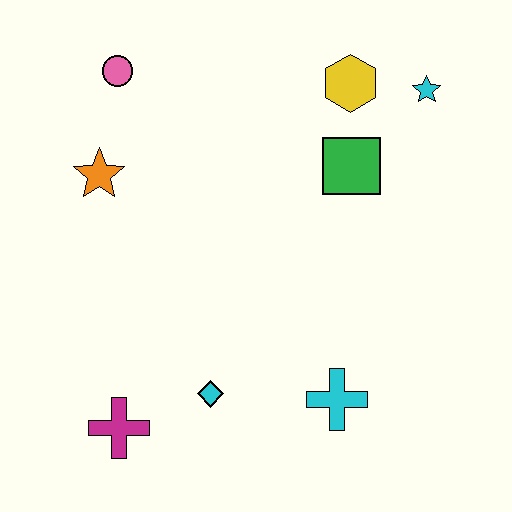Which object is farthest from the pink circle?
The cyan cross is farthest from the pink circle.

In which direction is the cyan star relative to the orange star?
The cyan star is to the right of the orange star.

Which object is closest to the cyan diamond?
The magenta cross is closest to the cyan diamond.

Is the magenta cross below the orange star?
Yes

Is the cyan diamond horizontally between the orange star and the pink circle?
No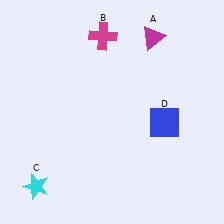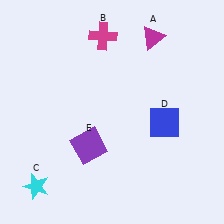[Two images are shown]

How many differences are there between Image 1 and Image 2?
There is 1 difference between the two images.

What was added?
A purple square (E) was added in Image 2.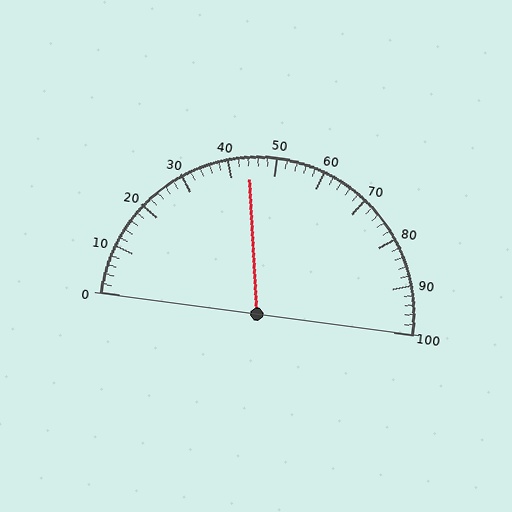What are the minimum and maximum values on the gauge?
The gauge ranges from 0 to 100.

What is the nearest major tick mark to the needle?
The nearest major tick mark is 40.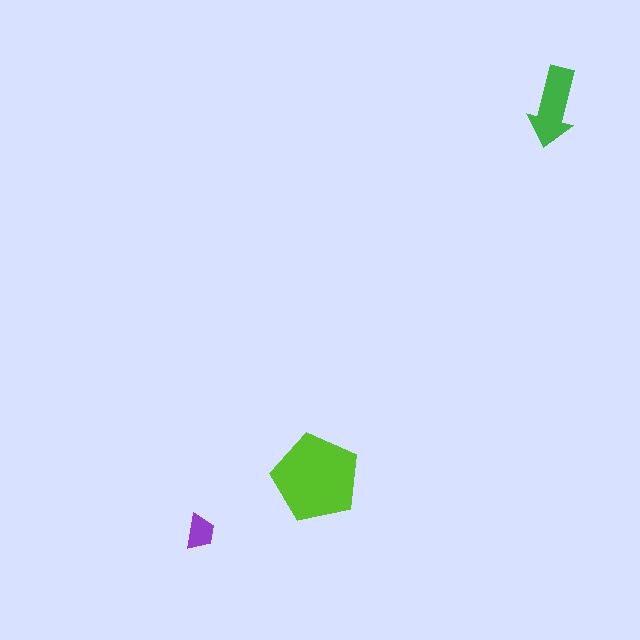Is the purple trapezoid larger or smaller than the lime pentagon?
Smaller.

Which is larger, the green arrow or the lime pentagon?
The lime pentagon.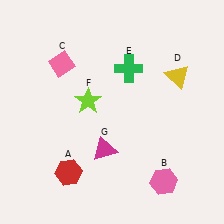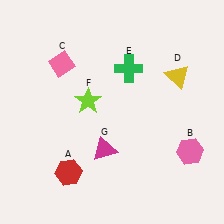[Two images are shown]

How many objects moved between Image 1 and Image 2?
1 object moved between the two images.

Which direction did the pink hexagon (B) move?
The pink hexagon (B) moved up.